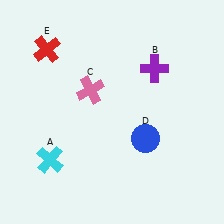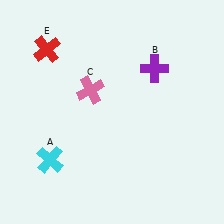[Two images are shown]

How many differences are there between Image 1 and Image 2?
There is 1 difference between the two images.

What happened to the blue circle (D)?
The blue circle (D) was removed in Image 2. It was in the bottom-right area of Image 1.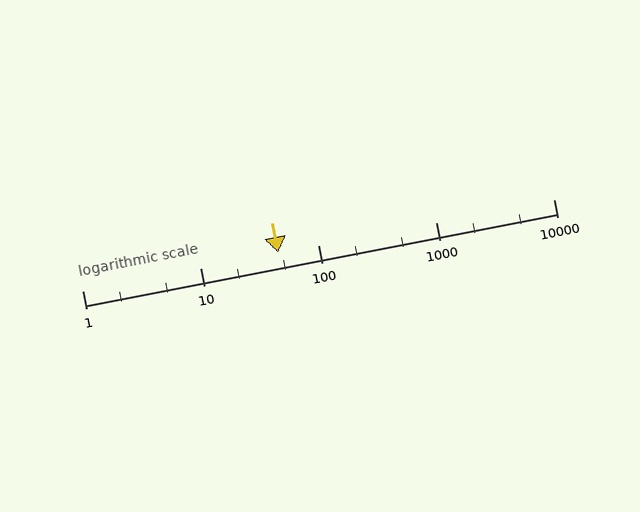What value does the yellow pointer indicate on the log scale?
The pointer indicates approximately 46.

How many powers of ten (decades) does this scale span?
The scale spans 4 decades, from 1 to 10000.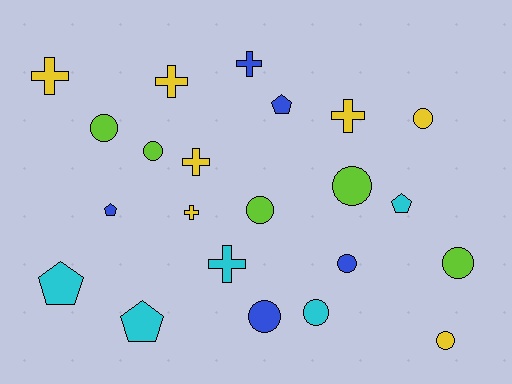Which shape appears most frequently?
Circle, with 10 objects.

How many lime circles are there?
There are 5 lime circles.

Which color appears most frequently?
Yellow, with 7 objects.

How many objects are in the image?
There are 22 objects.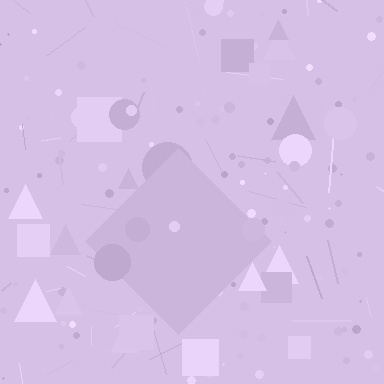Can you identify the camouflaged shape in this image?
The camouflaged shape is a diamond.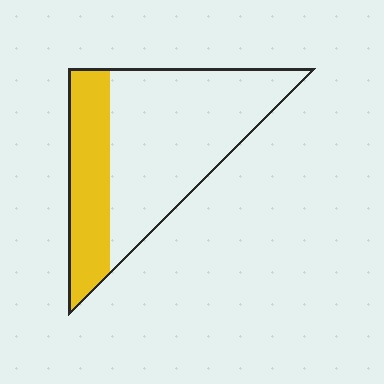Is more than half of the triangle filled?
No.